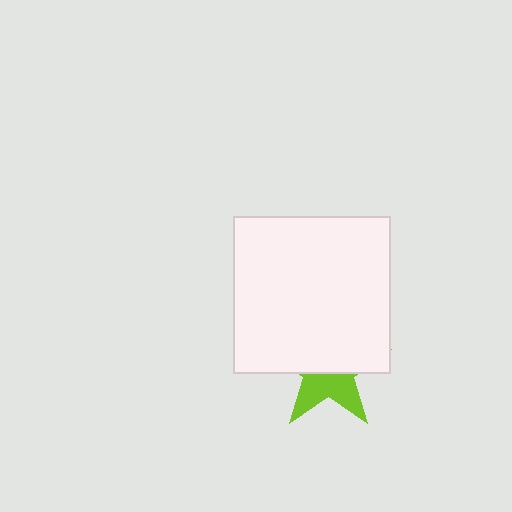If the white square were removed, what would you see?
You would see the complete lime star.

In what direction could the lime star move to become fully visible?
The lime star could move down. That would shift it out from behind the white square entirely.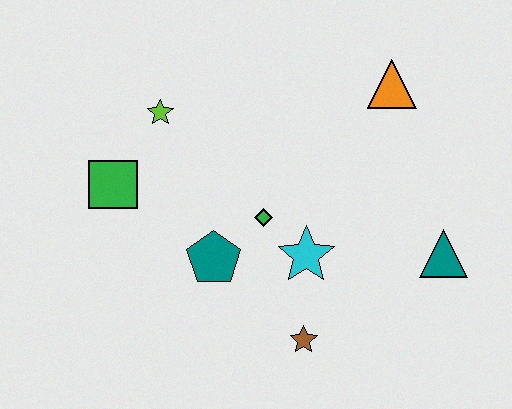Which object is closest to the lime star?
The green square is closest to the lime star.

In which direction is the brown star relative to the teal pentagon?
The brown star is to the right of the teal pentagon.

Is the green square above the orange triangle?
No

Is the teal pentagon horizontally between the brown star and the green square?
Yes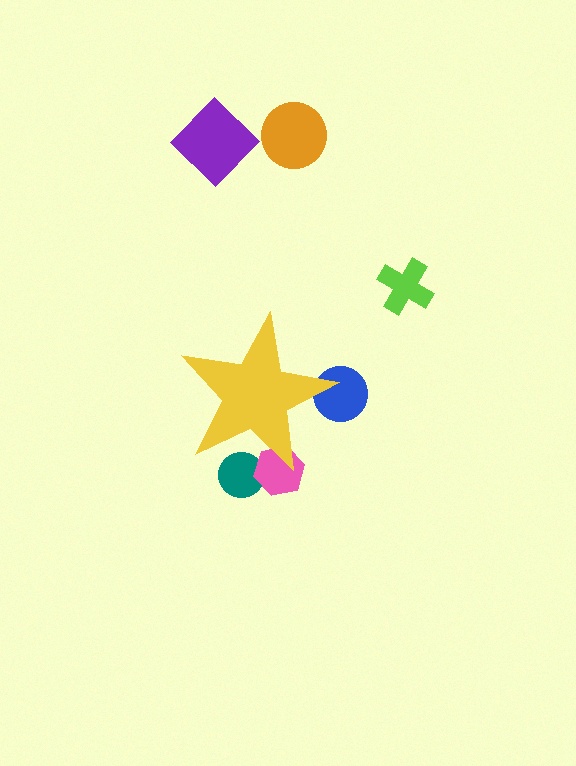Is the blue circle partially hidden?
Yes, the blue circle is partially hidden behind the yellow star.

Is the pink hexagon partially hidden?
Yes, the pink hexagon is partially hidden behind the yellow star.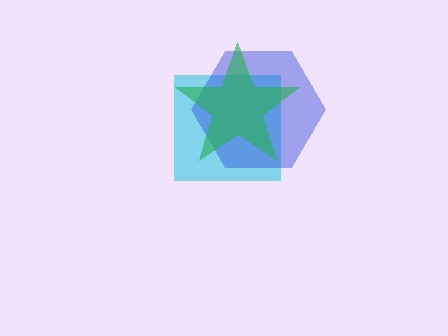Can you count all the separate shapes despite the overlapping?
Yes, there are 3 separate shapes.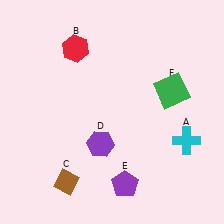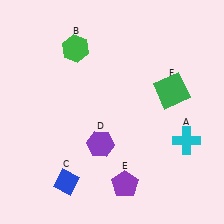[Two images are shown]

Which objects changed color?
B changed from red to green. C changed from brown to blue.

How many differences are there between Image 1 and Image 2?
There are 2 differences between the two images.